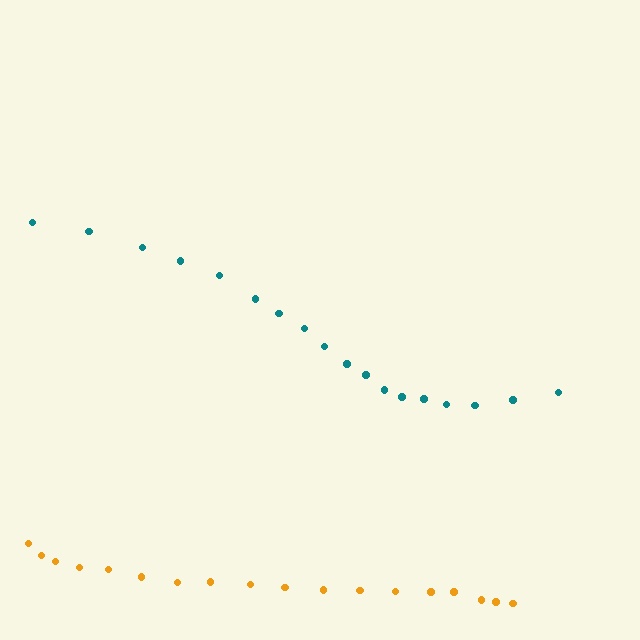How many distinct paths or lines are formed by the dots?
There are 2 distinct paths.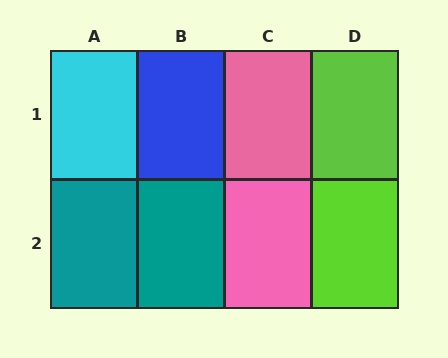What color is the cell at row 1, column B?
Blue.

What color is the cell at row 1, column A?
Cyan.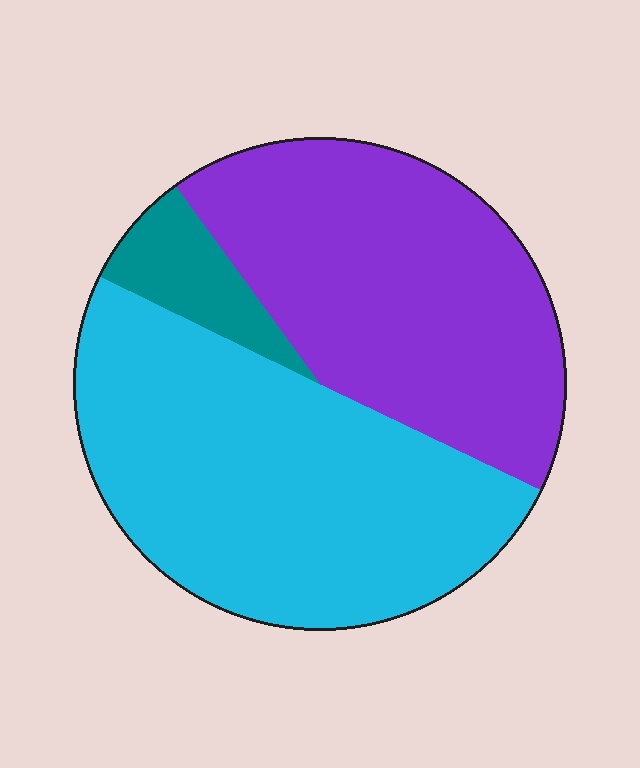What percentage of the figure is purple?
Purple takes up between a quarter and a half of the figure.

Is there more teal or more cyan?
Cyan.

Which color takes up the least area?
Teal, at roughly 10%.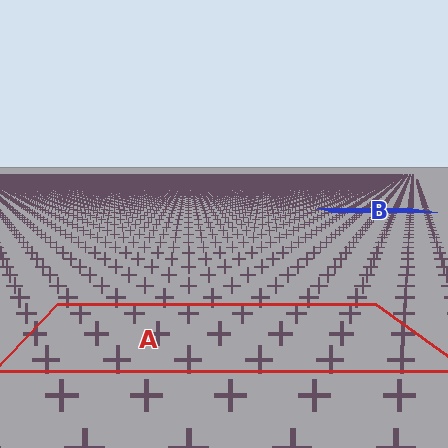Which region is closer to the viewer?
Region A is closer. The texture elements there are larger and more spread out.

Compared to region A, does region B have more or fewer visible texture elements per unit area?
Region B has more texture elements per unit area — they are packed more densely because it is farther away.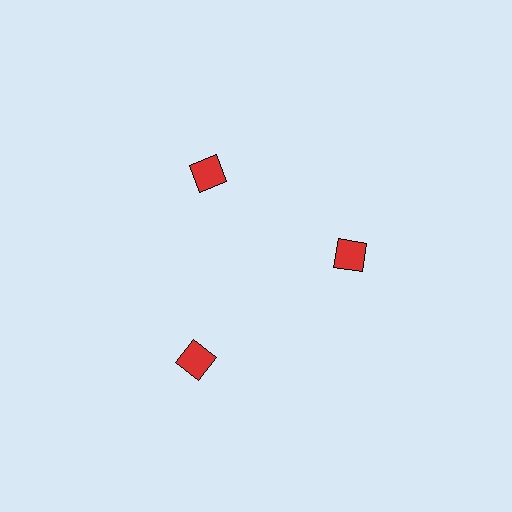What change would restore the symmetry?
The symmetry would be restored by moving it inward, back onto the ring so that all 3 squares sit at equal angles and equal distance from the center.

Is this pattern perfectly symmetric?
No. The 3 red squares are arranged in a ring, but one element near the 7 o'clock position is pushed outward from the center, breaking the 3-fold rotational symmetry.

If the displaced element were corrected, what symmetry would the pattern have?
It would have 3-fold rotational symmetry — the pattern would map onto itself every 120 degrees.